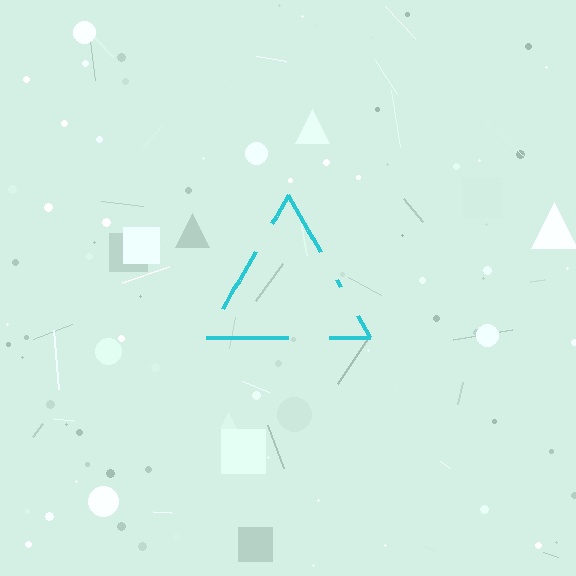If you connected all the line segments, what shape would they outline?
They would outline a triangle.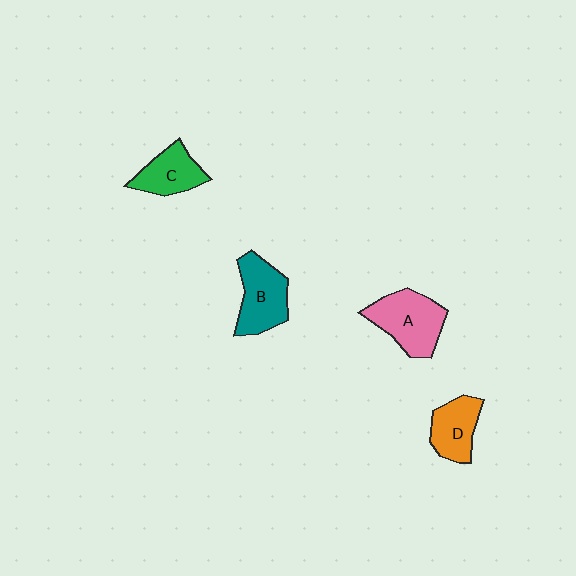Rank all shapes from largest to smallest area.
From largest to smallest: A (pink), B (teal), D (orange), C (green).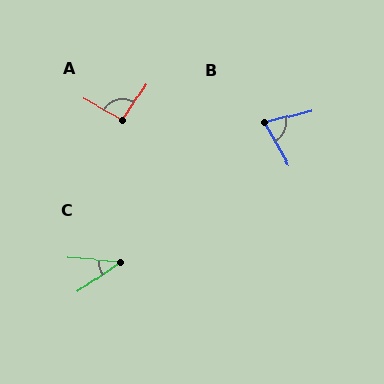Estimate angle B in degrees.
Approximately 74 degrees.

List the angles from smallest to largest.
C (40°), B (74°), A (95°).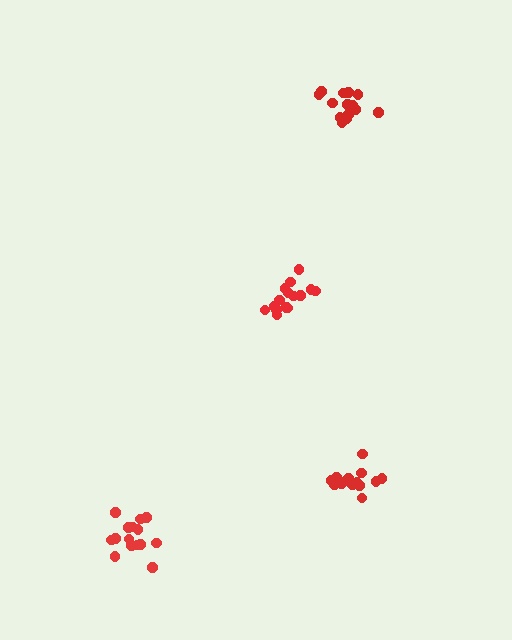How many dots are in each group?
Group 1: 15 dots, Group 2: 16 dots, Group 3: 15 dots, Group 4: 14 dots (60 total).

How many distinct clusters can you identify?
There are 4 distinct clusters.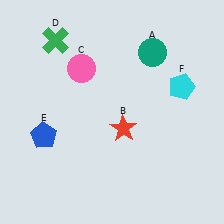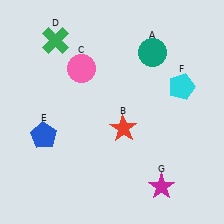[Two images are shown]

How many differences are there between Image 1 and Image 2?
There is 1 difference between the two images.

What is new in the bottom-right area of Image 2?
A magenta star (G) was added in the bottom-right area of Image 2.